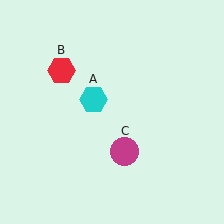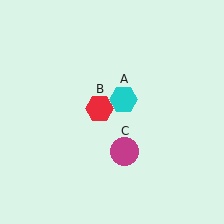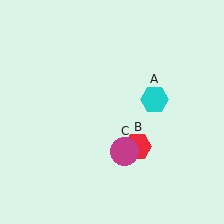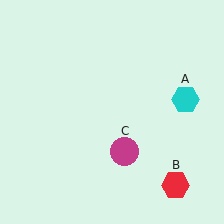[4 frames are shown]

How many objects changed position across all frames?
2 objects changed position: cyan hexagon (object A), red hexagon (object B).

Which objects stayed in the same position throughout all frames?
Magenta circle (object C) remained stationary.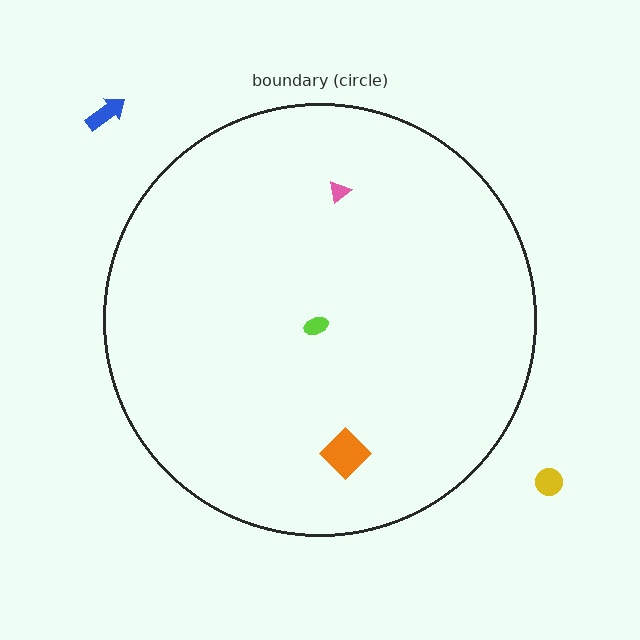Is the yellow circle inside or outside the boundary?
Outside.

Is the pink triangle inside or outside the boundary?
Inside.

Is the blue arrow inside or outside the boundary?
Outside.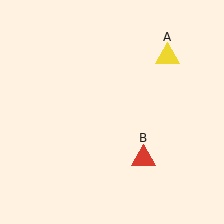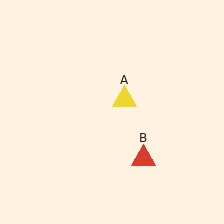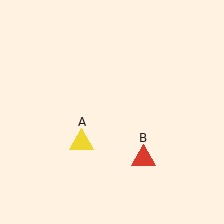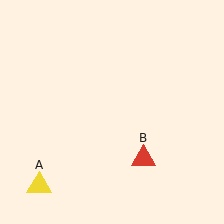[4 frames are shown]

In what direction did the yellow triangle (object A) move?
The yellow triangle (object A) moved down and to the left.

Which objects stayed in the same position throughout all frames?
Red triangle (object B) remained stationary.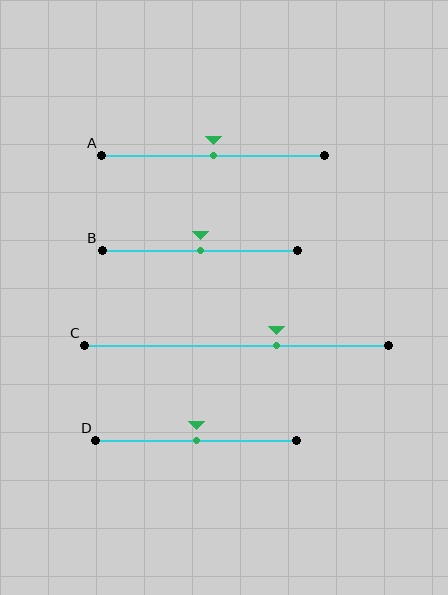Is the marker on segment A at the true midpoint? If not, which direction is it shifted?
Yes, the marker on segment A is at the true midpoint.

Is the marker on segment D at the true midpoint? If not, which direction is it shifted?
Yes, the marker on segment D is at the true midpoint.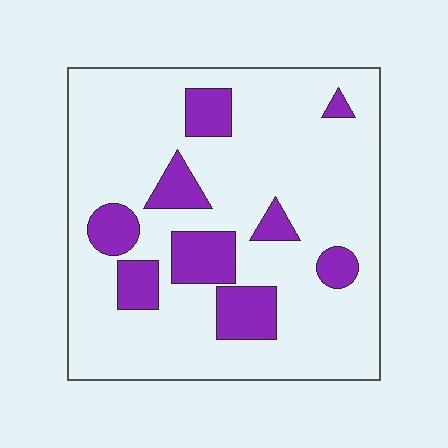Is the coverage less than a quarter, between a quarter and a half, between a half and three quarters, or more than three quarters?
Less than a quarter.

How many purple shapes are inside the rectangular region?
9.